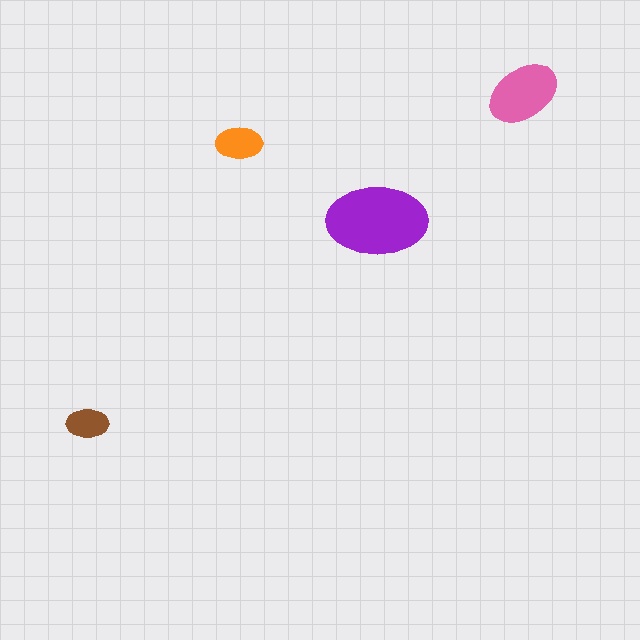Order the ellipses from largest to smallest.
the purple one, the pink one, the orange one, the brown one.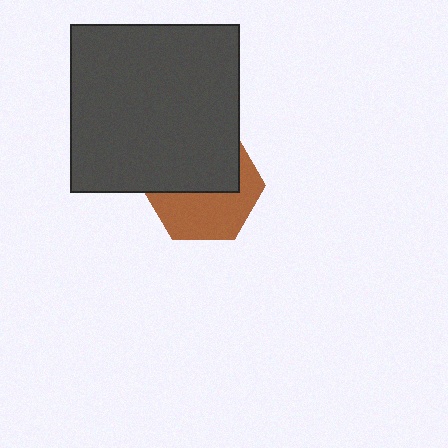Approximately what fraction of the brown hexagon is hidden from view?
Roughly 52% of the brown hexagon is hidden behind the dark gray square.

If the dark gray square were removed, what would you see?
You would see the complete brown hexagon.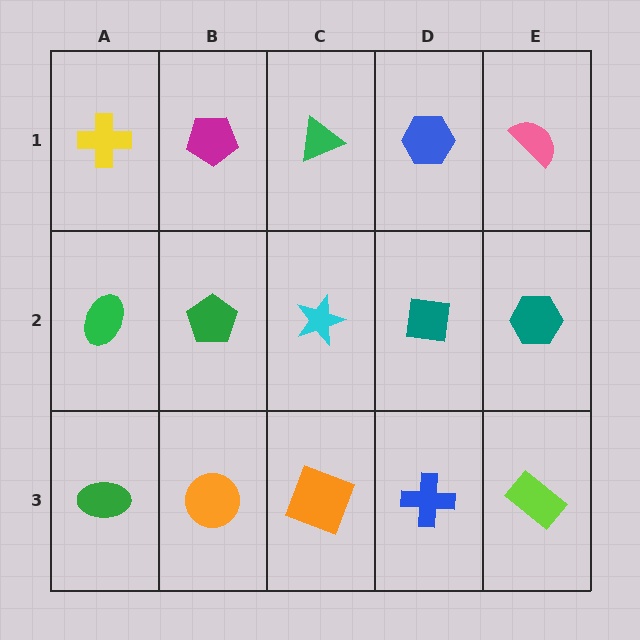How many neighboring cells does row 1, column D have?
3.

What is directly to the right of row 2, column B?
A cyan star.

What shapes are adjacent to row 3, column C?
A cyan star (row 2, column C), an orange circle (row 3, column B), a blue cross (row 3, column D).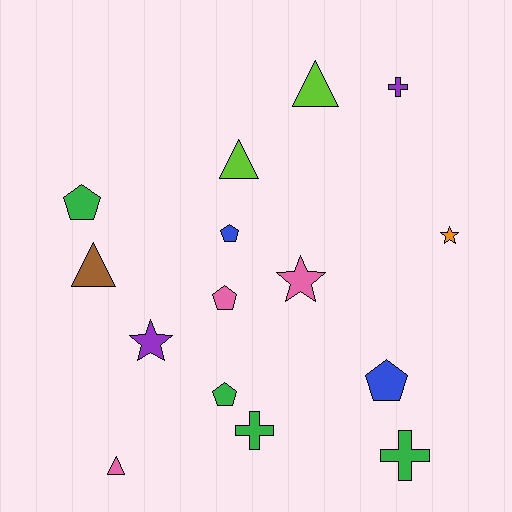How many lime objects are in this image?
There are 2 lime objects.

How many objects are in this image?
There are 15 objects.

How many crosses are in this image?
There are 3 crosses.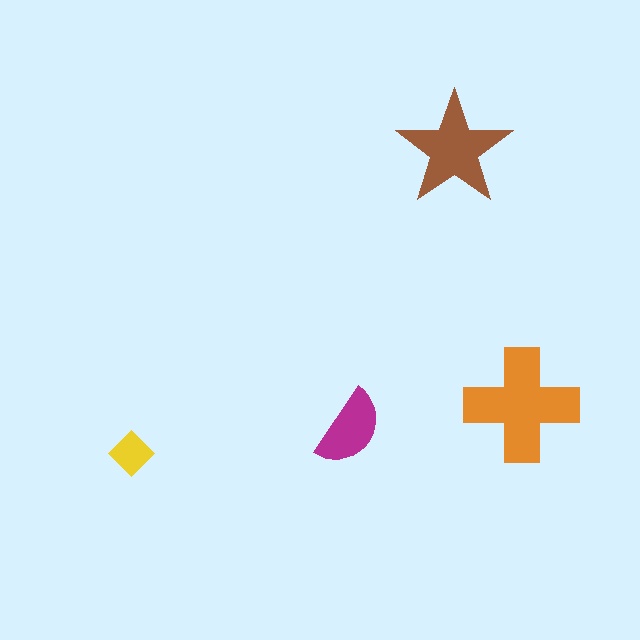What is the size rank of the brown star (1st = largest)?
2nd.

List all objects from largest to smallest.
The orange cross, the brown star, the magenta semicircle, the yellow diamond.